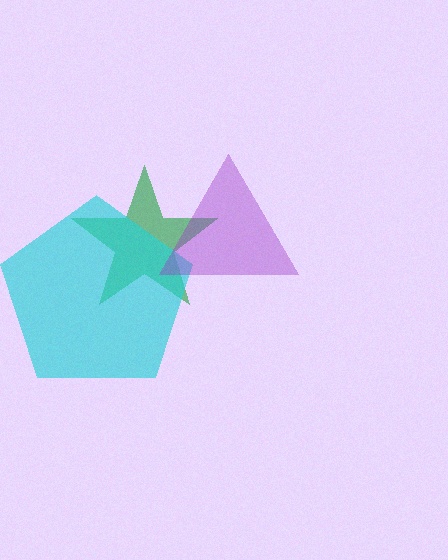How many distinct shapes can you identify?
There are 3 distinct shapes: a green star, a cyan pentagon, a purple triangle.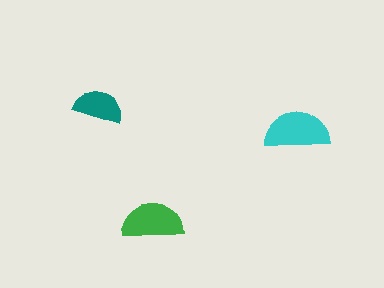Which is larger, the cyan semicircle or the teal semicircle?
The cyan one.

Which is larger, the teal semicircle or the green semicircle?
The green one.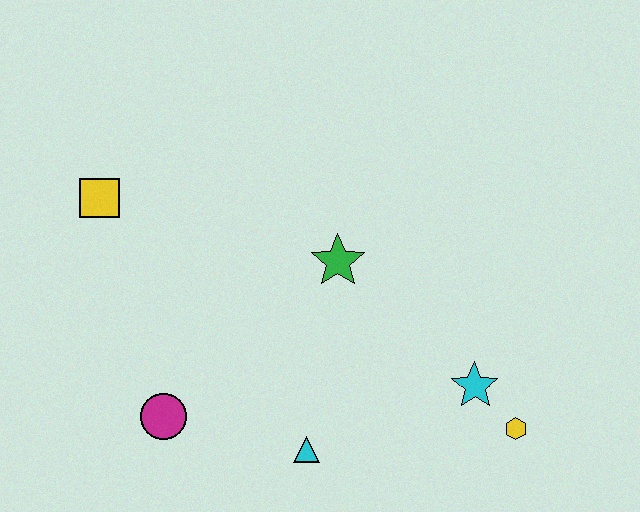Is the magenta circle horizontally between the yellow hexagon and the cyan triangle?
No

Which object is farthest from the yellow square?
The yellow hexagon is farthest from the yellow square.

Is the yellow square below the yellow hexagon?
No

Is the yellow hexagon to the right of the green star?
Yes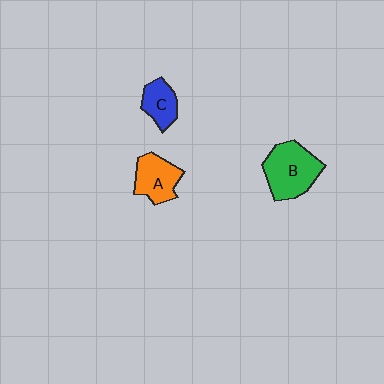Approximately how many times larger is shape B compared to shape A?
Approximately 1.4 times.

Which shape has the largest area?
Shape B (green).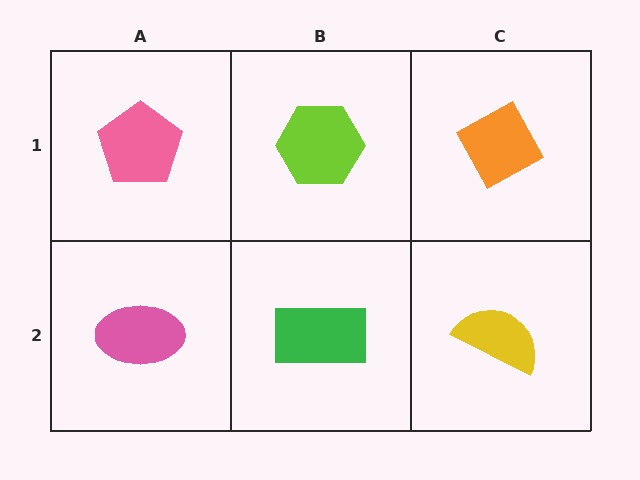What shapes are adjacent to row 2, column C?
An orange diamond (row 1, column C), a green rectangle (row 2, column B).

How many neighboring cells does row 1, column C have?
2.